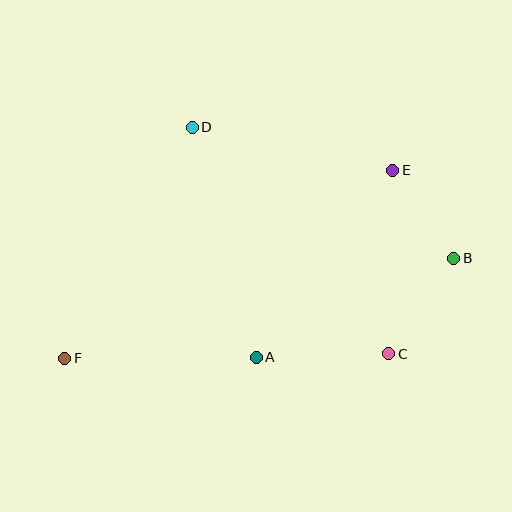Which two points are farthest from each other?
Points B and F are farthest from each other.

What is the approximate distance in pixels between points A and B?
The distance between A and B is approximately 221 pixels.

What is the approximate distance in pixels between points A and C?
The distance between A and C is approximately 133 pixels.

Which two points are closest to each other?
Points B and E are closest to each other.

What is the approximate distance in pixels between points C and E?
The distance between C and E is approximately 183 pixels.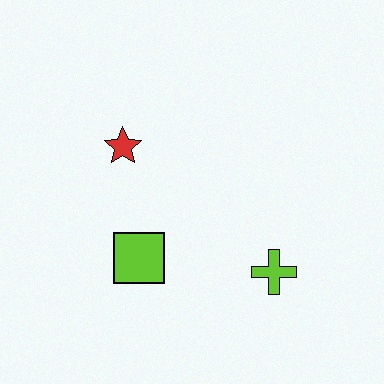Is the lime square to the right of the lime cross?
No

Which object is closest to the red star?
The lime square is closest to the red star.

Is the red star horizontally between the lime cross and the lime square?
No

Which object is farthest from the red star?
The lime cross is farthest from the red star.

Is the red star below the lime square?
No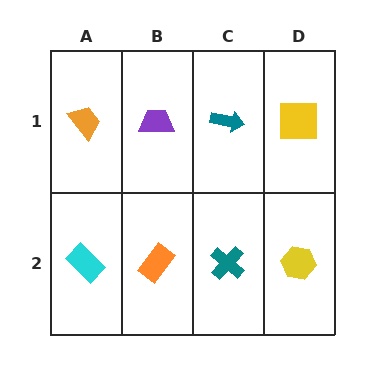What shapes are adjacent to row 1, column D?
A yellow hexagon (row 2, column D), a teal arrow (row 1, column C).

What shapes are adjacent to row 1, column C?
A teal cross (row 2, column C), a purple trapezoid (row 1, column B), a yellow square (row 1, column D).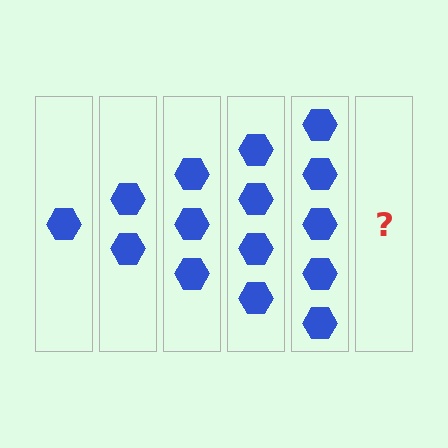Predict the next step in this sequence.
The next step is 6 hexagons.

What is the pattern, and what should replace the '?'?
The pattern is that each step adds one more hexagon. The '?' should be 6 hexagons.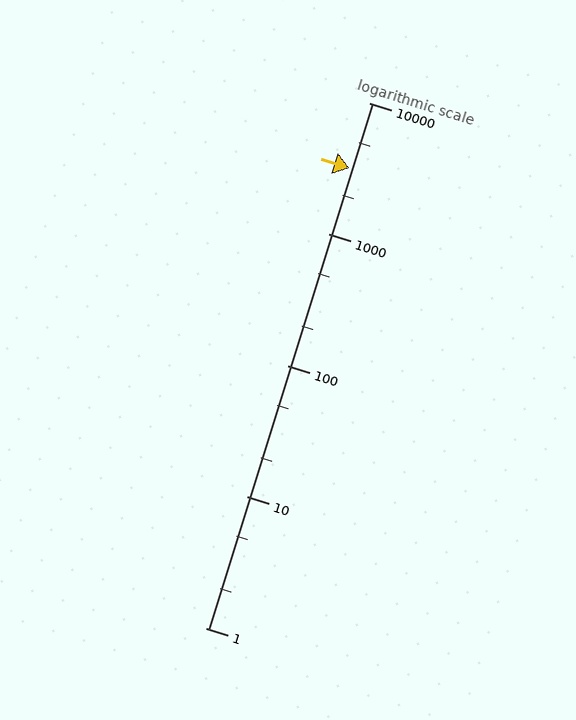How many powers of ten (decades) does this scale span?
The scale spans 4 decades, from 1 to 10000.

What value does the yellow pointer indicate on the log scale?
The pointer indicates approximately 3200.